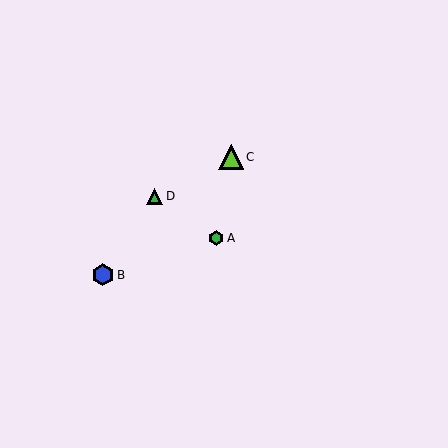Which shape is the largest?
The lime triangle (labeled C) is the largest.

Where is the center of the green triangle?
The center of the green triangle is at (155, 196).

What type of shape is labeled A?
Shape A is a green hexagon.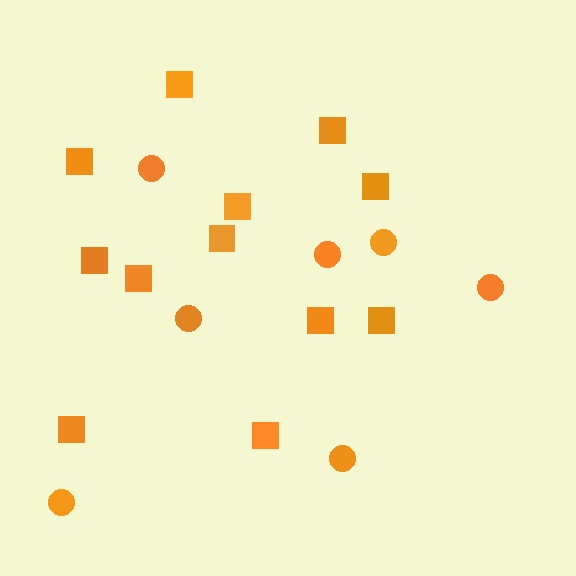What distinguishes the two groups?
There are 2 groups: one group of squares (12) and one group of circles (7).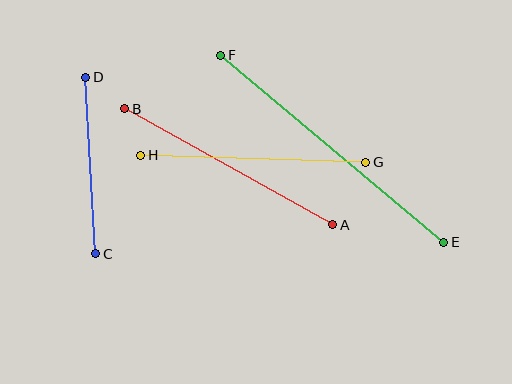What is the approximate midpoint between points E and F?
The midpoint is at approximately (332, 149) pixels.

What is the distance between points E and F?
The distance is approximately 291 pixels.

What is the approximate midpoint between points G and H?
The midpoint is at approximately (253, 159) pixels.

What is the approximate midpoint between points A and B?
The midpoint is at approximately (229, 167) pixels.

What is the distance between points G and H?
The distance is approximately 225 pixels.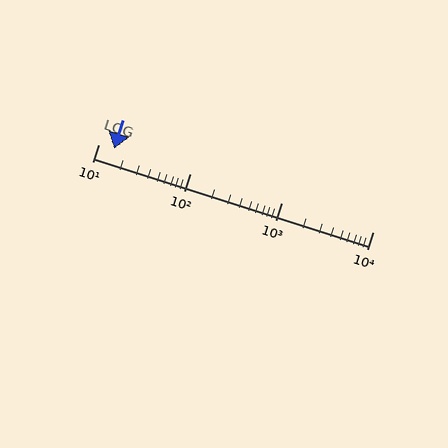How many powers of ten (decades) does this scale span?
The scale spans 3 decades, from 10 to 10000.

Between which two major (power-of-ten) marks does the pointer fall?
The pointer is between 10 and 100.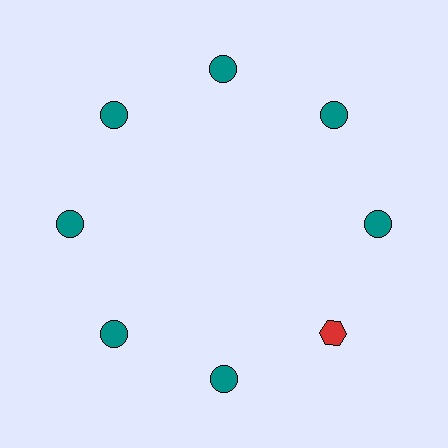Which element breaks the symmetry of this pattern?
The red hexagon at roughly the 4 o'clock position breaks the symmetry. All other shapes are teal circles.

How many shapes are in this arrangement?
There are 8 shapes arranged in a ring pattern.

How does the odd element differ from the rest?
It differs in both color (red instead of teal) and shape (hexagon instead of circle).